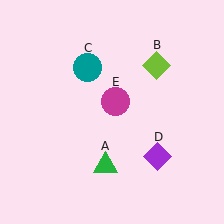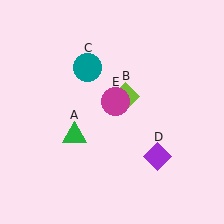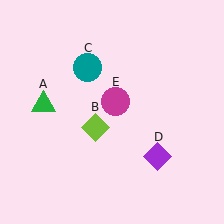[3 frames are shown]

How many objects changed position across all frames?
2 objects changed position: green triangle (object A), lime diamond (object B).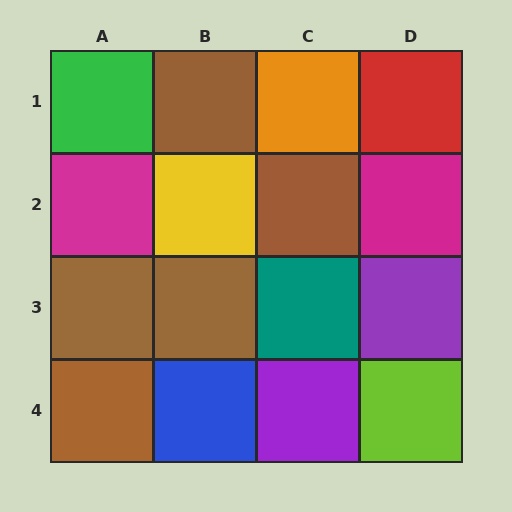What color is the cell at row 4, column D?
Lime.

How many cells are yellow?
1 cell is yellow.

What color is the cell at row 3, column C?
Teal.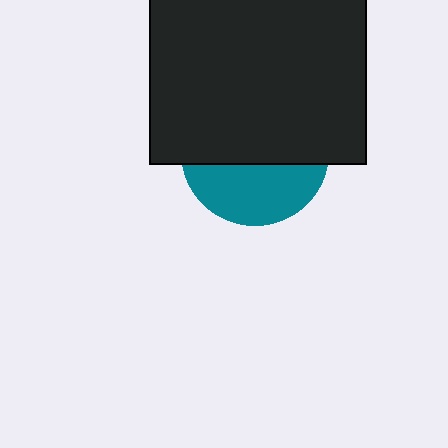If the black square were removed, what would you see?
You would see the complete teal circle.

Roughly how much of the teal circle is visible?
A small part of it is visible (roughly 39%).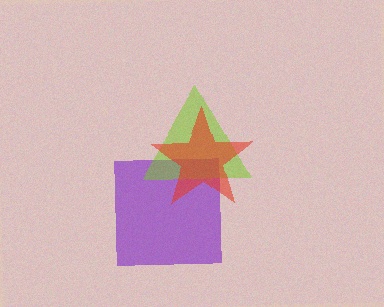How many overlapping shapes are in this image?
There are 3 overlapping shapes in the image.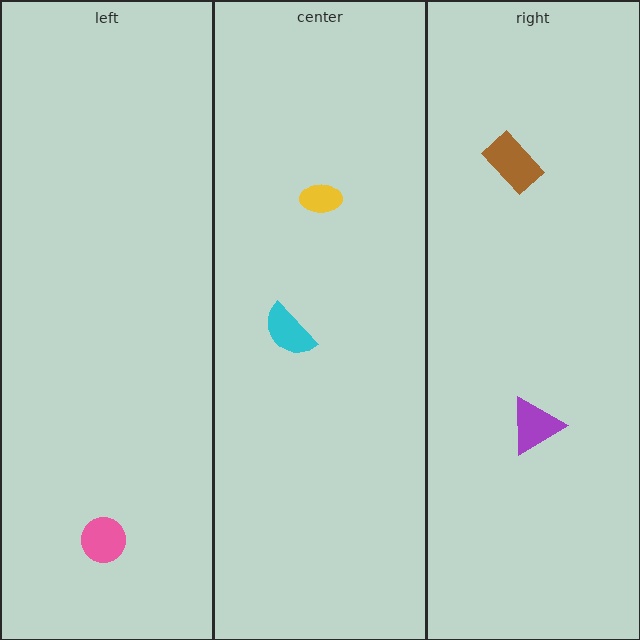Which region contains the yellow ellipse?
The center region.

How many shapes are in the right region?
2.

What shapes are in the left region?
The pink circle.